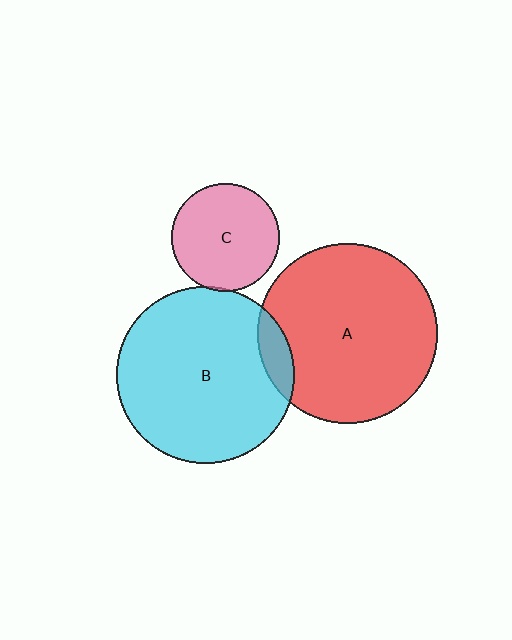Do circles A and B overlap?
Yes.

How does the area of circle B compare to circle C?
Approximately 2.7 times.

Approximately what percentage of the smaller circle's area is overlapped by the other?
Approximately 10%.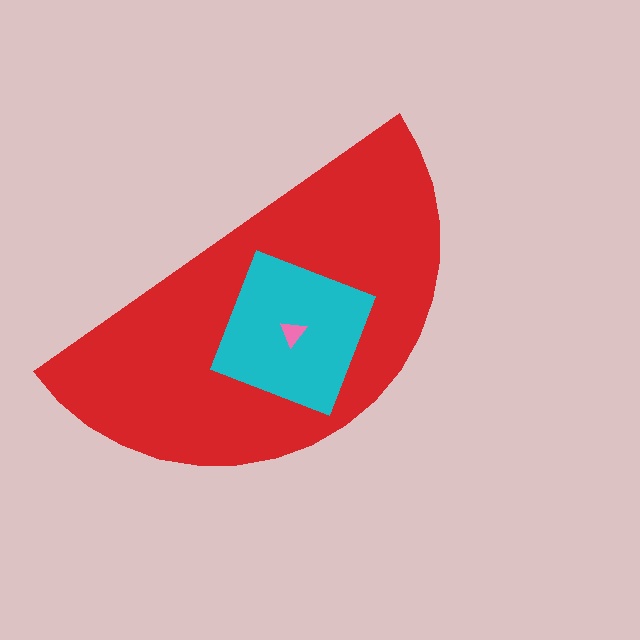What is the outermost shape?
The red semicircle.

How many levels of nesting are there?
3.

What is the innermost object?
The pink triangle.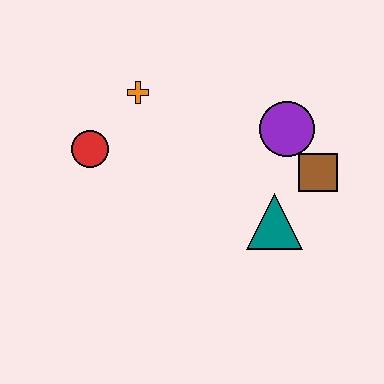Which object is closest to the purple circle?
The brown square is closest to the purple circle.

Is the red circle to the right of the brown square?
No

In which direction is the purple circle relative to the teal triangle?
The purple circle is above the teal triangle.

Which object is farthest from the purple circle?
The red circle is farthest from the purple circle.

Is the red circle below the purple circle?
Yes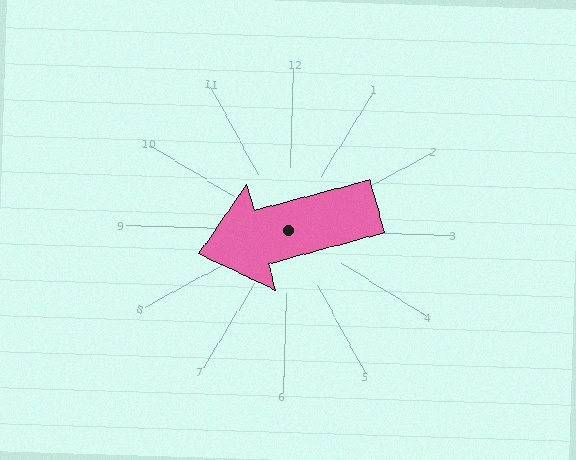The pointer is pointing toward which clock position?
Roughly 8 o'clock.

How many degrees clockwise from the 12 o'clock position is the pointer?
Approximately 253 degrees.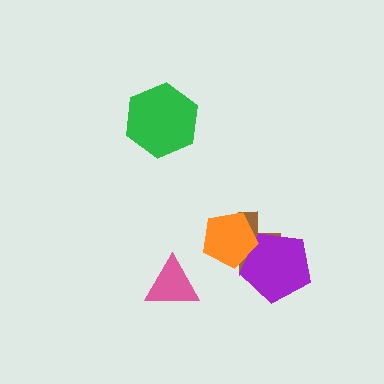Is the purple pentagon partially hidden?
Yes, it is partially covered by another shape.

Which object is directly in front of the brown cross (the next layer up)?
The purple pentagon is directly in front of the brown cross.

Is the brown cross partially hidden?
Yes, it is partially covered by another shape.